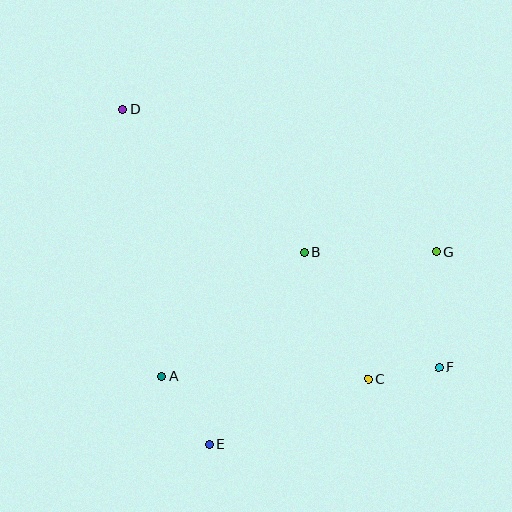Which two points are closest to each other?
Points C and F are closest to each other.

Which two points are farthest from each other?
Points D and F are farthest from each other.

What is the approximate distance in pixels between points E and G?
The distance between E and G is approximately 298 pixels.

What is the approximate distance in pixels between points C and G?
The distance between C and G is approximately 144 pixels.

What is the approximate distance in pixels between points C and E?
The distance between C and E is approximately 172 pixels.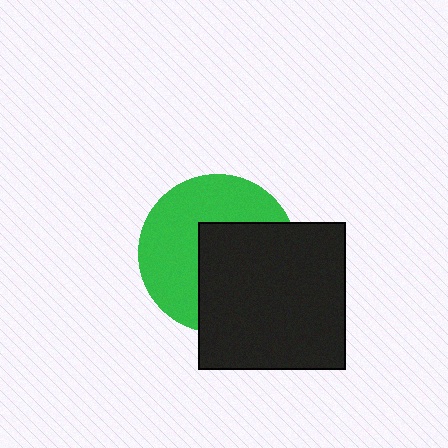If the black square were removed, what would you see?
You would see the complete green circle.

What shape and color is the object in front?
The object in front is a black square.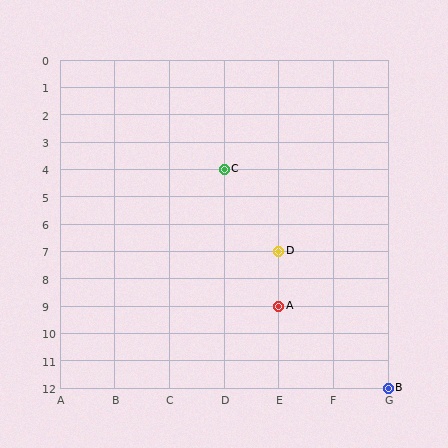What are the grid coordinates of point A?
Point A is at grid coordinates (E, 9).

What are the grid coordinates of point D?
Point D is at grid coordinates (E, 7).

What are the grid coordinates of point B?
Point B is at grid coordinates (G, 12).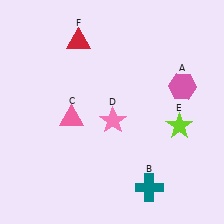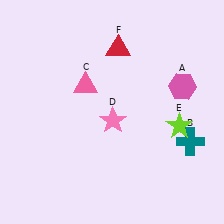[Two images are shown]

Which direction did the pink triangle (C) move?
The pink triangle (C) moved up.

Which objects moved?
The objects that moved are: the teal cross (B), the pink triangle (C), the red triangle (F).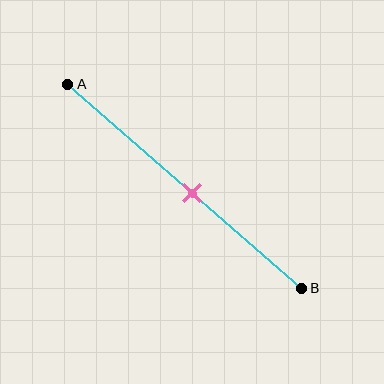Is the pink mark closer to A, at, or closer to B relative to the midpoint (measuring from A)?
The pink mark is closer to point B than the midpoint of segment AB.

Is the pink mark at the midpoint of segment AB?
No, the mark is at about 55% from A, not at the 50% midpoint.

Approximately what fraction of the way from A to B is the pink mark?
The pink mark is approximately 55% of the way from A to B.